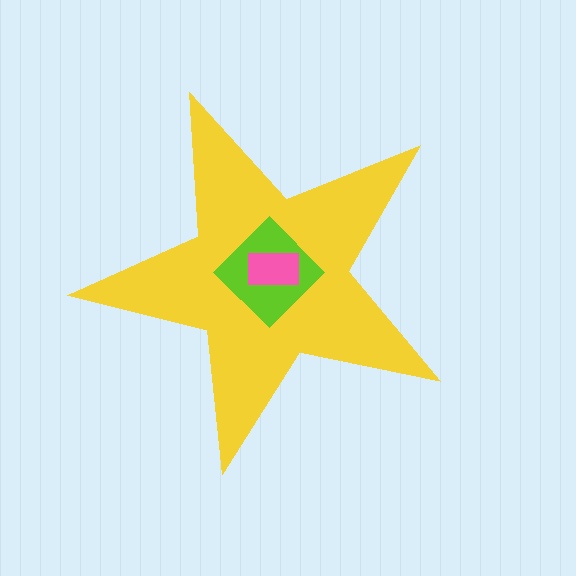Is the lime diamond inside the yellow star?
Yes.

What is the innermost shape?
The pink rectangle.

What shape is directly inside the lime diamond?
The pink rectangle.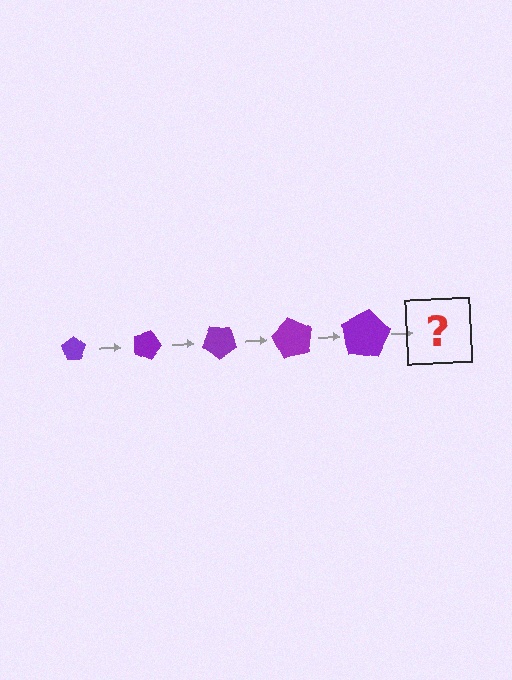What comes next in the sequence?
The next element should be a pentagon, larger than the previous one and rotated 100 degrees from the start.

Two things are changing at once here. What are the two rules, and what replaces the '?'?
The two rules are that the pentagon grows larger each step and it rotates 20 degrees each step. The '?' should be a pentagon, larger than the previous one and rotated 100 degrees from the start.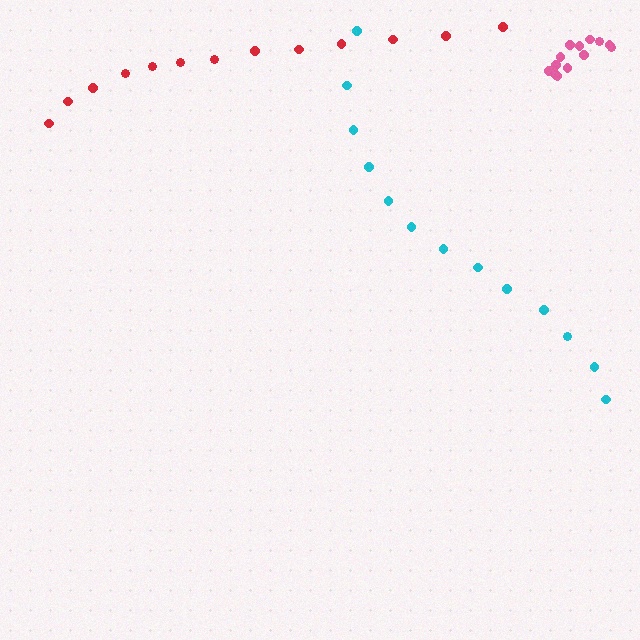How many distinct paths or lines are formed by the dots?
There are 3 distinct paths.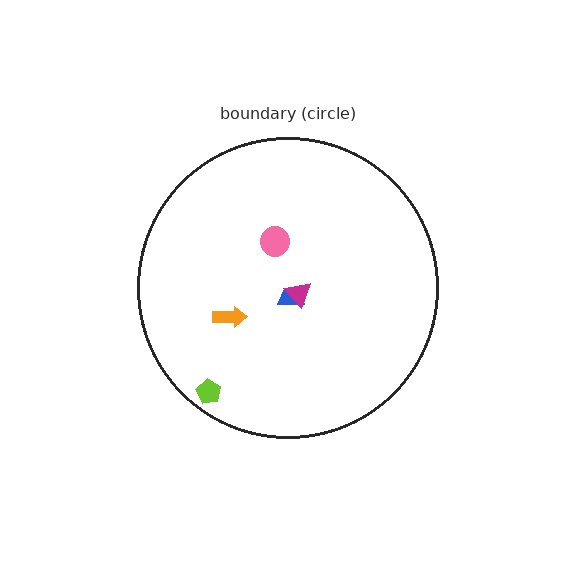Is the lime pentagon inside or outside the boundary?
Inside.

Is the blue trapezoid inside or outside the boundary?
Inside.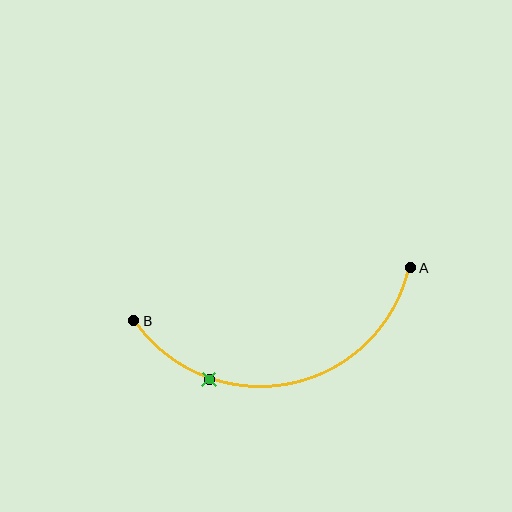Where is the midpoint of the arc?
The arc midpoint is the point on the curve farthest from the straight line joining A and B. It sits below that line.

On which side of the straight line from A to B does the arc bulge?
The arc bulges below the straight line connecting A and B.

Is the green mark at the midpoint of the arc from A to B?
No. The green mark lies on the arc but is closer to endpoint B. The arc midpoint would be at the point on the curve equidistant along the arc from both A and B.